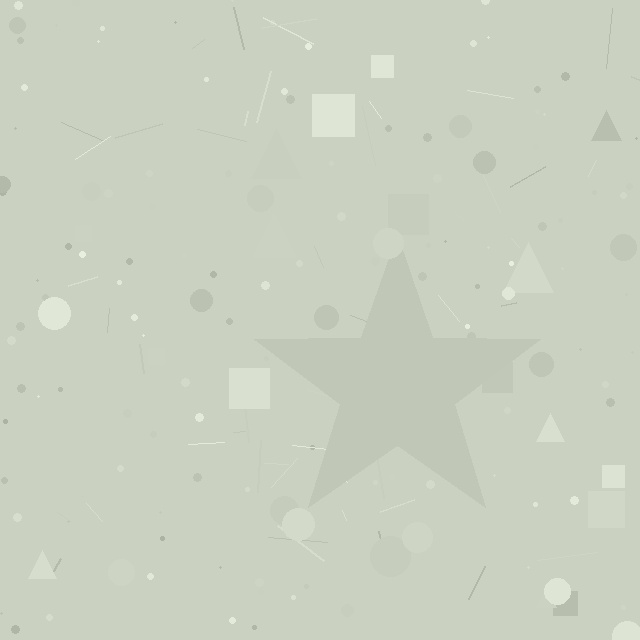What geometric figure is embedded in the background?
A star is embedded in the background.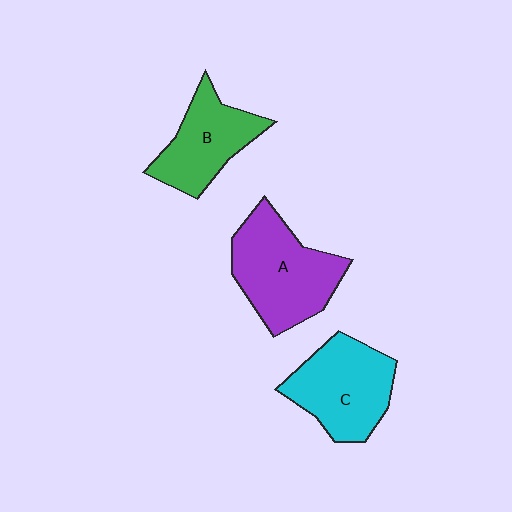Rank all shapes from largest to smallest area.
From largest to smallest: A (purple), C (cyan), B (green).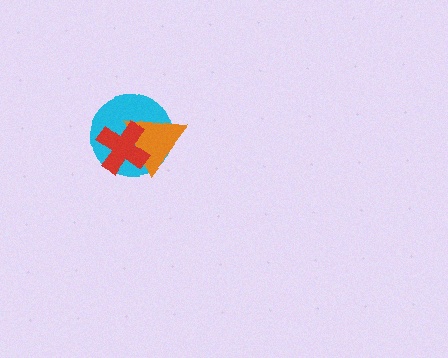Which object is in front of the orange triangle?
The red cross is in front of the orange triangle.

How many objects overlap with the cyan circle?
2 objects overlap with the cyan circle.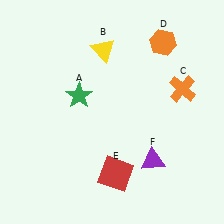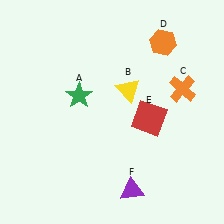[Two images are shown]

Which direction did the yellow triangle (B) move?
The yellow triangle (B) moved down.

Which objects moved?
The objects that moved are: the yellow triangle (B), the red square (E), the purple triangle (F).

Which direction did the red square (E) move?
The red square (E) moved up.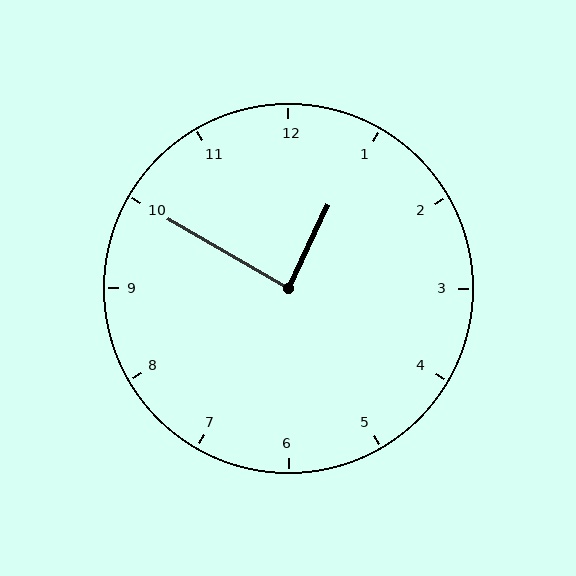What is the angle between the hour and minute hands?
Approximately 85 degrees.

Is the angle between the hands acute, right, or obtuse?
It is right.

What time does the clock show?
12:50.